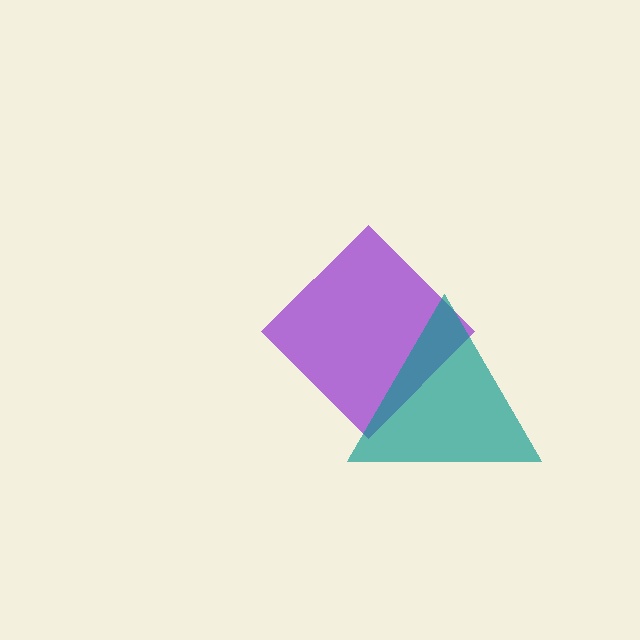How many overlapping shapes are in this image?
There are 2 overlapping shapes in the image.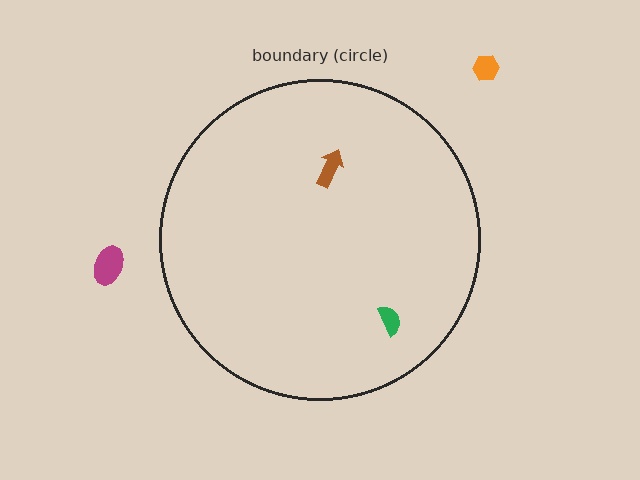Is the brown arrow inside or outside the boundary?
Inside.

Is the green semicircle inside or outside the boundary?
Inside.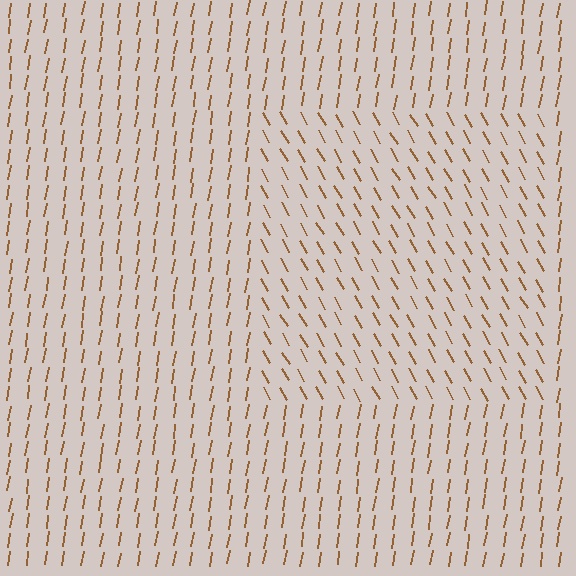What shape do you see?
I see a rectangle.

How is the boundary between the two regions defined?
The boundary is defined purely by a change in line orientation (approximately 39 degrees difference). All lines are the same color and thickness.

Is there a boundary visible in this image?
Yes, there is a texture boundary formed by a change in line orientation.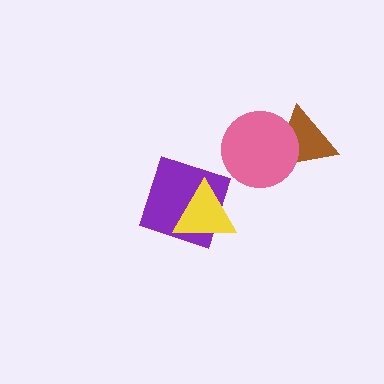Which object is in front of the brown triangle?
The pink circle is in front of the brown triangle.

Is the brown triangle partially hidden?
Yes, it is partially covered by another shape.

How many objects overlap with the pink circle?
1 object overlaps with the pink circle.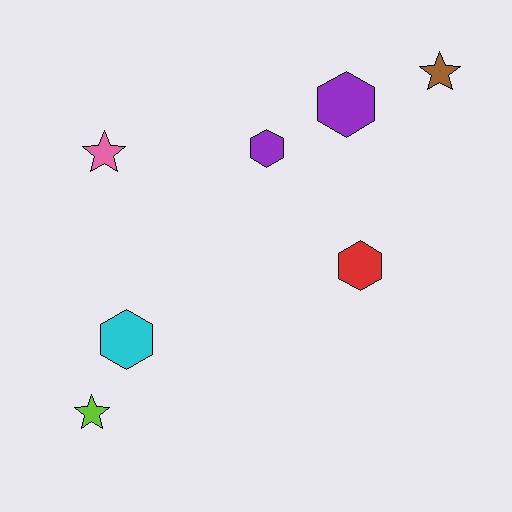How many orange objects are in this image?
There are no orange objects.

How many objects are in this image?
There are 7 objects.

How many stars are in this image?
There are 3 stars.